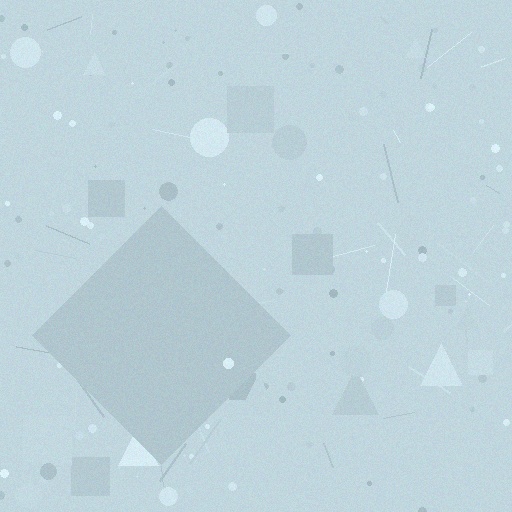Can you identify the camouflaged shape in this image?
The camouflaged shape is a diamond.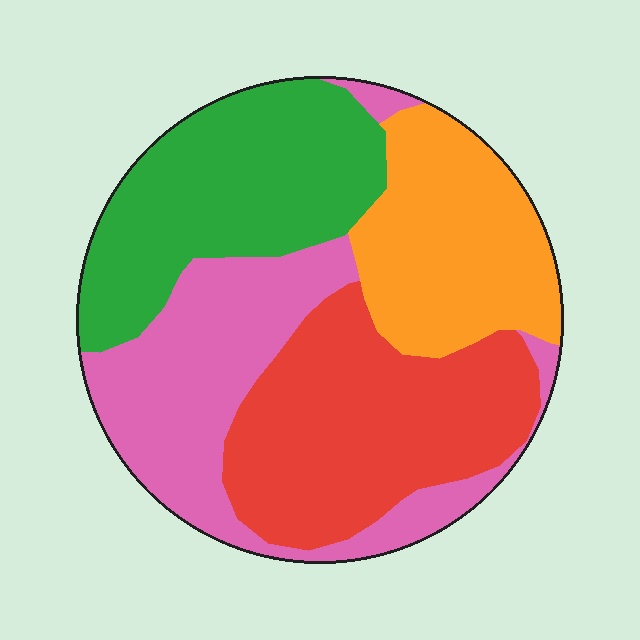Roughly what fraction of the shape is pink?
Pink takes up about one quarter (1/4) of the shape.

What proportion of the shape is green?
Green takes up about one quarter (1/4) of the shape.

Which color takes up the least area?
Orange, at roughly 20%.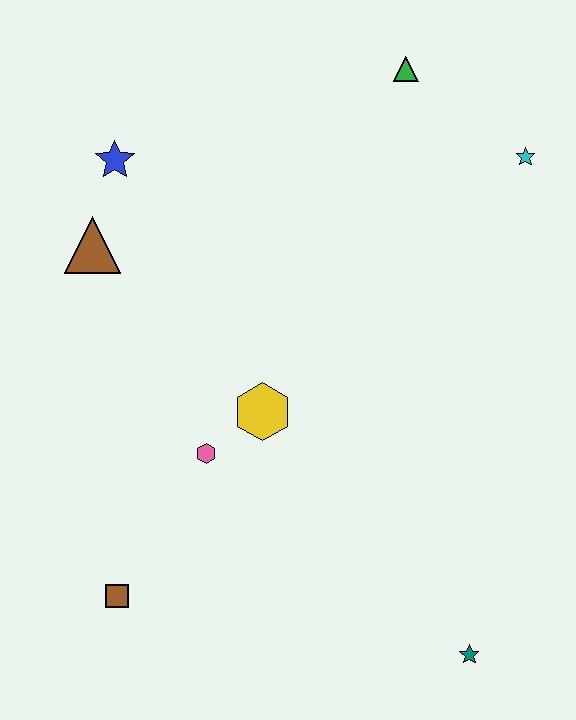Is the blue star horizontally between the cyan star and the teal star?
No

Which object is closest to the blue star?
The brown triangle is closest to the blue star.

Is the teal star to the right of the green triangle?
Yes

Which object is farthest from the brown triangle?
The teal star is farthest from the brown triangle.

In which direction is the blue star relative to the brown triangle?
The blue star is above the brown triangle.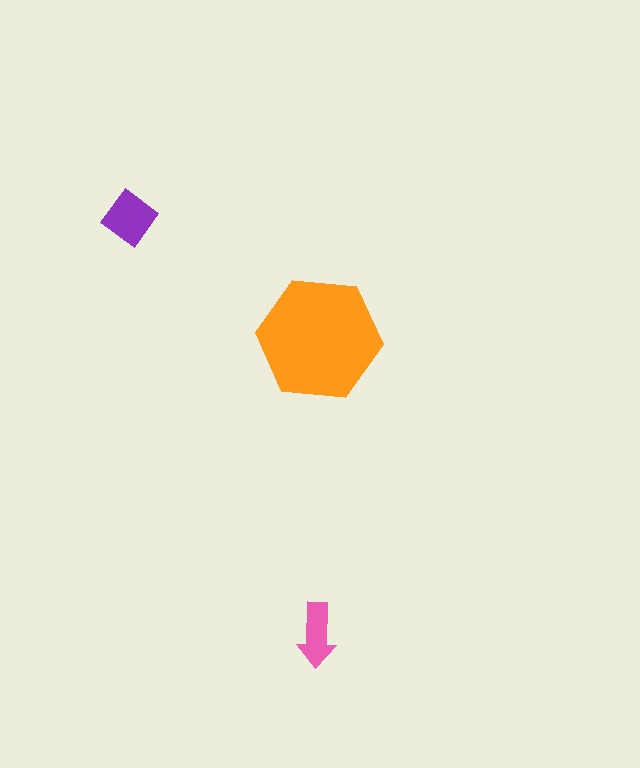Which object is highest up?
The purple diamond is topmost.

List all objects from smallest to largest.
The pink arrow, the purple diamond, the orange hexagon.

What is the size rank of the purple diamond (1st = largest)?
2nd.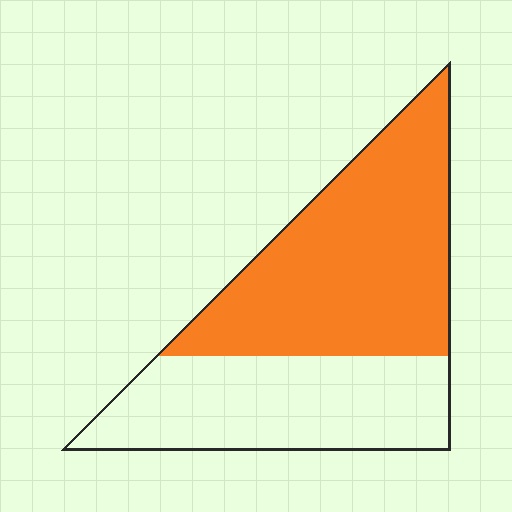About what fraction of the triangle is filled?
About three fifths (3/5).